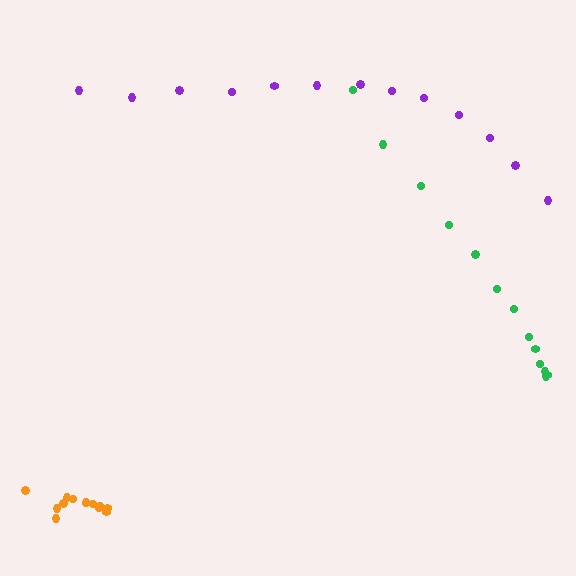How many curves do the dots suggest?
There are 3 distinct paths.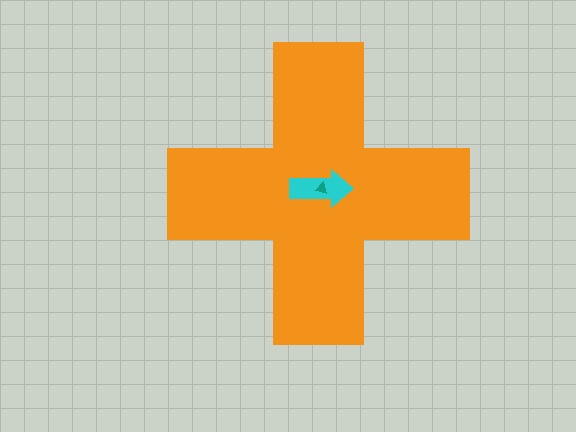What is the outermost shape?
The orange cross.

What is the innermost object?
The teal triangle.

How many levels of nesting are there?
3.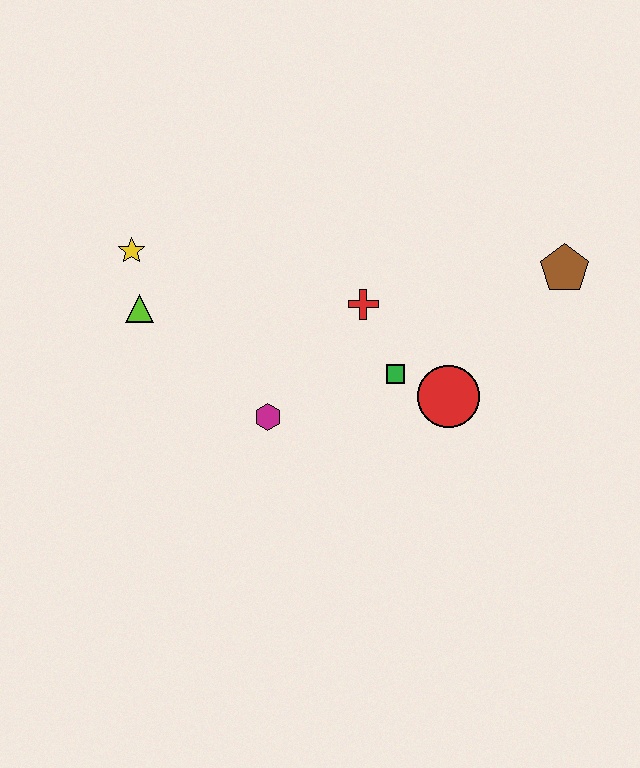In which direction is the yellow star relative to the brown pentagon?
The yellow star is to the left of the brown pentagon.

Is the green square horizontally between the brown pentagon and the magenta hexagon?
Yes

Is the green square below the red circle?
No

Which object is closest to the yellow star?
The lime triangle is closest to the yellow star.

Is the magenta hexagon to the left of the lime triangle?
No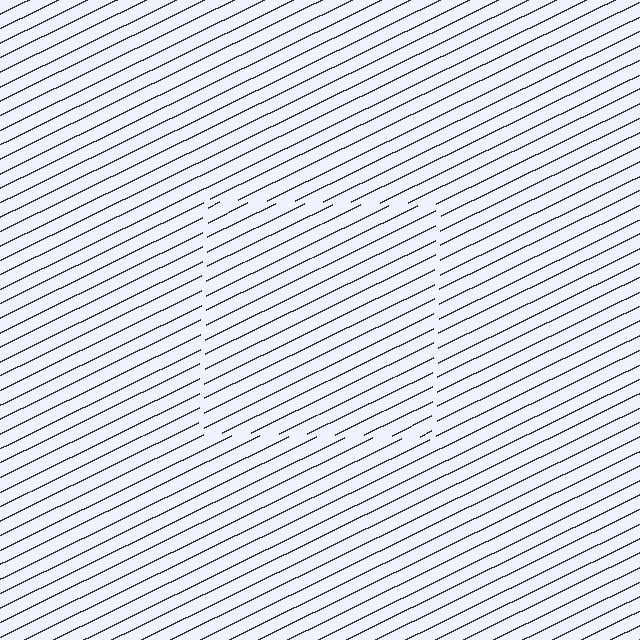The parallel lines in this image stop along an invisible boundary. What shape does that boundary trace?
An illusory square. The interior of the shape contains the same grating, shifted by half a period — the contour is defined by the phase discontinuity where line-ends from the inner and outer gratings abut.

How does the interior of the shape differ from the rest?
The interior of the shape contains the same grating, shifted by half a period — the contour is defined by the phase discontinuity where line-ends from the inner and outer gratings abut.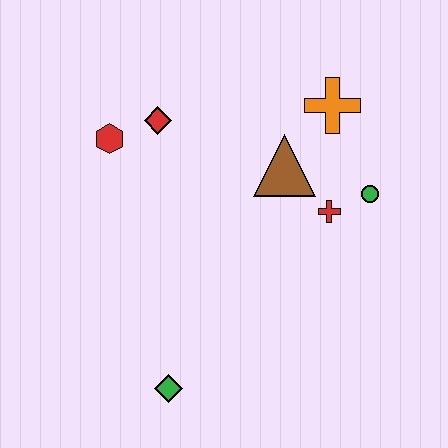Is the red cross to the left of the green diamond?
No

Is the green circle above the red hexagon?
No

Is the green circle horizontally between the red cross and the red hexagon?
No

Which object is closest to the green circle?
The red cross is closest to the green circle.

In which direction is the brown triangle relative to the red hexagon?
The brown triangle is to the right of the red hexagon.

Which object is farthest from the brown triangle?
The green diamond is farthest from the brown triangle.